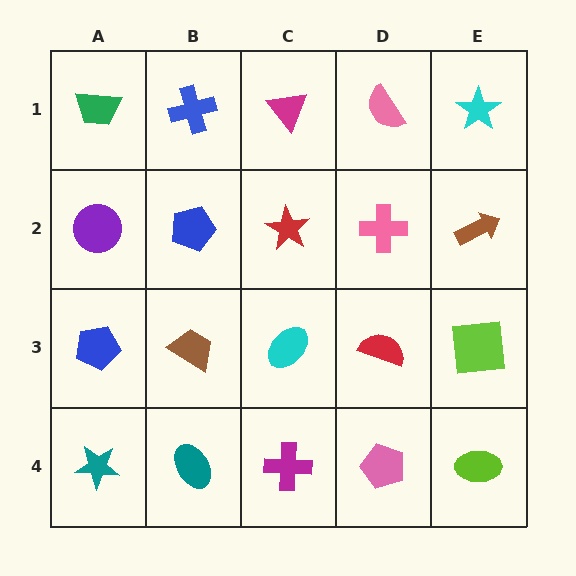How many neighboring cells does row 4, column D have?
3.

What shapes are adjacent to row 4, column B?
A brown trapezoid (row 3, column B), a teal star (row 4, column A), a magenta cross (row 4, column C).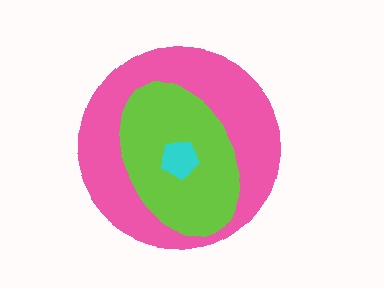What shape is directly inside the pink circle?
The lime ellipse.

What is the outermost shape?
The pink circle.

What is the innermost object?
The cyan pentagon.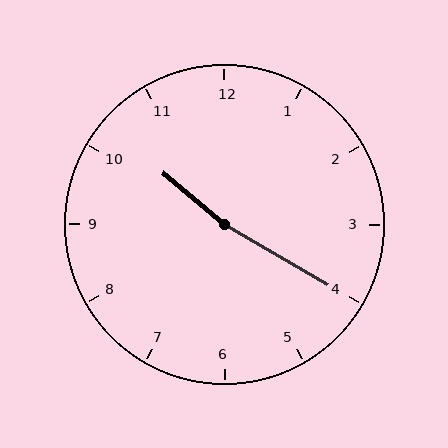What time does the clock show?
10:20.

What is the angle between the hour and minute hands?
Approximately 170 degrees.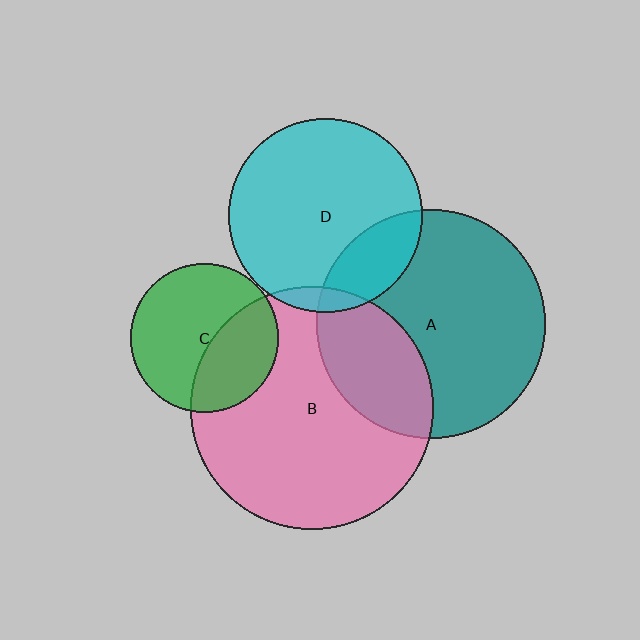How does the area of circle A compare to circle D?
Approximately 1.4 times.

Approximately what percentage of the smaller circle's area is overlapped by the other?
Approximately 40%.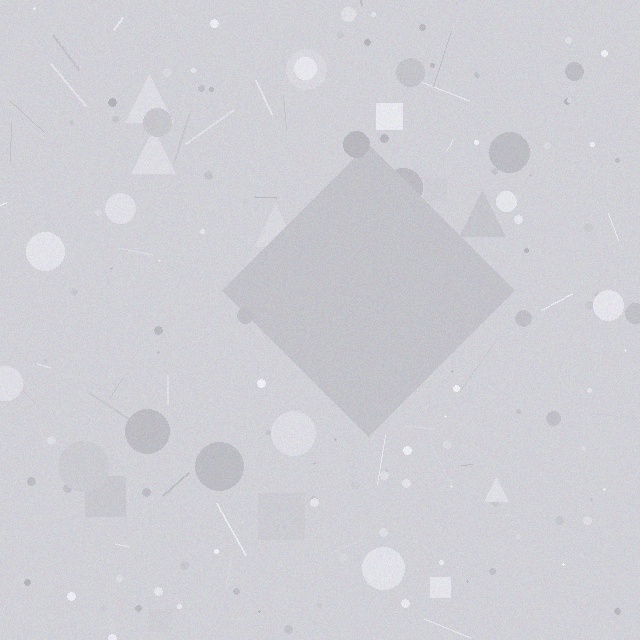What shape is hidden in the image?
A diamond is hidden in the image.